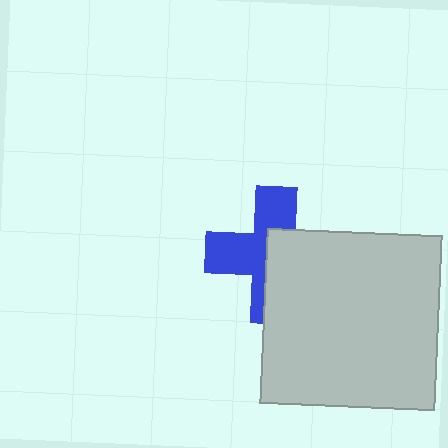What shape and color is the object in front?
The object in front is a light gray square.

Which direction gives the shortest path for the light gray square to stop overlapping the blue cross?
Moving right gives the shortest separation.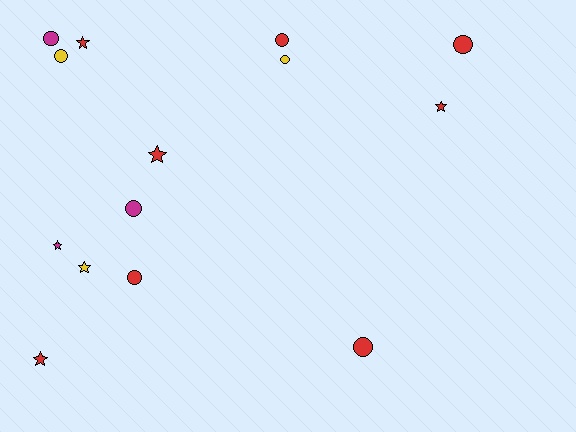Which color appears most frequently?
Red, with 8 objects.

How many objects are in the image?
There are 14 objects.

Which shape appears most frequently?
Circle, with 8 objects.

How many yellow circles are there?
There are 2 yellow circles.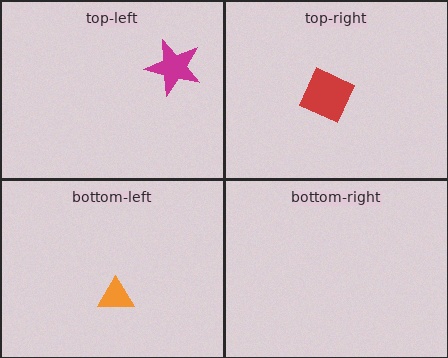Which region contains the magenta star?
The top-left region.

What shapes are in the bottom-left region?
The orange triangle.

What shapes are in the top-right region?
The red square.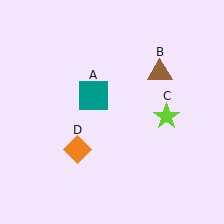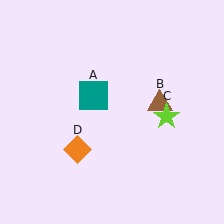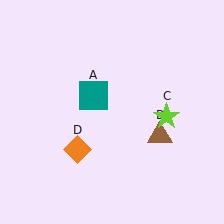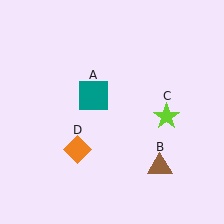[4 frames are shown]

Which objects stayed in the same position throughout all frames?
Teal square (object A) and lime star (object C) and orange diamond (object D) remained stationary.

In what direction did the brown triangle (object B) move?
The brown triangle (object B) moved down.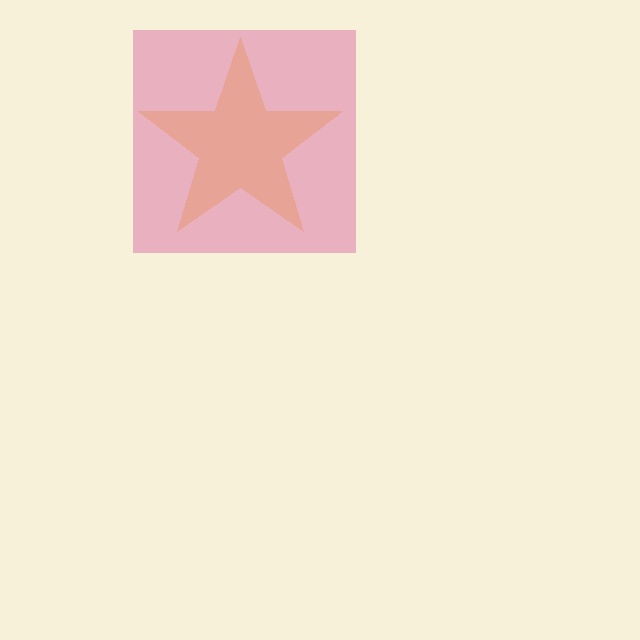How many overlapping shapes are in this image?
There are 2 overlapping shapes in the image.